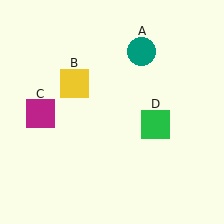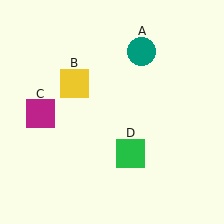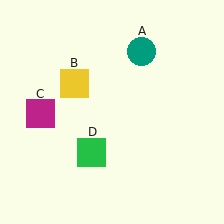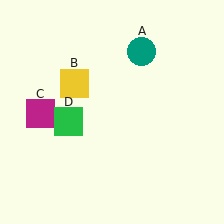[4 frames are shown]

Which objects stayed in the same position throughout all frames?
Teal circle (object A) and yellow square (object B) and magenta square (object C) remained stationary.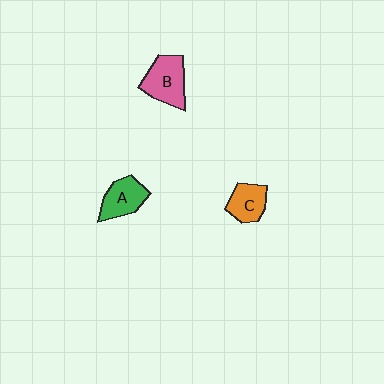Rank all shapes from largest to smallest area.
From largest to smallest: B (pink), A (green), C (orange).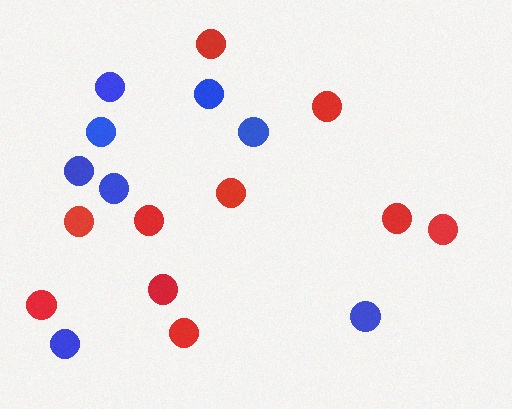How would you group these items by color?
There are 2 groups: one group of red circles (10) and one group of blue circles (8).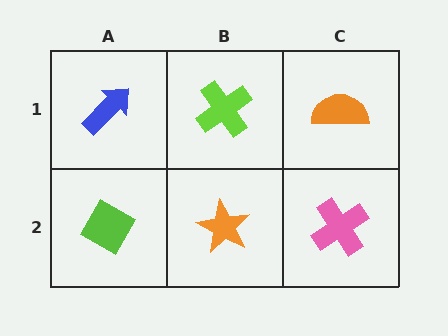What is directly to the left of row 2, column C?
An orange star.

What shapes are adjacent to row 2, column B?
A lime cross (row 1, column B), a lime diamond (row 2, column A), a pink cross (row 2, column C).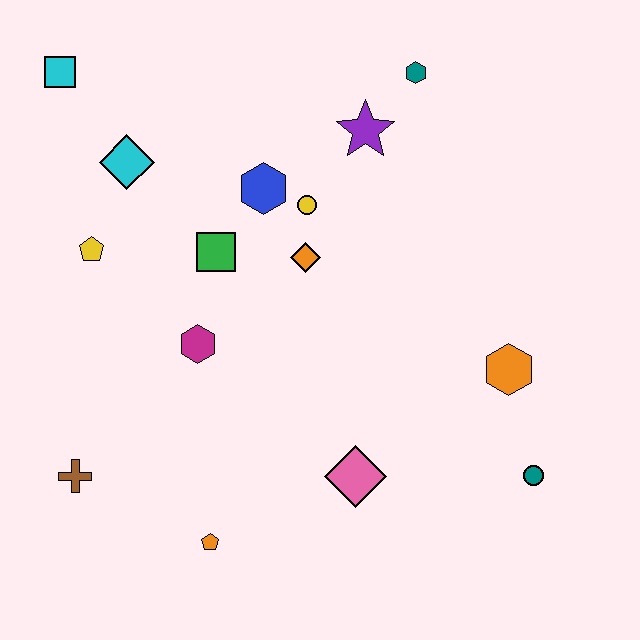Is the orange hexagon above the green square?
No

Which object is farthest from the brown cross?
The teal hexagon is farthest from the brown cross.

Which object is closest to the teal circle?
The orange hexagon is closest to the teal circle.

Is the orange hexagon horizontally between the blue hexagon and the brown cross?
No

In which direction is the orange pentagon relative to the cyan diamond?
The orange pentagon is below the cyan diamond.